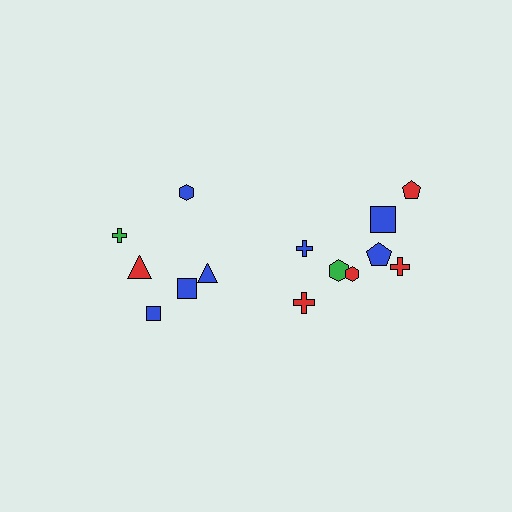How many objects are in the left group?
There are 6 objects.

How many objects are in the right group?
There are 8 objects.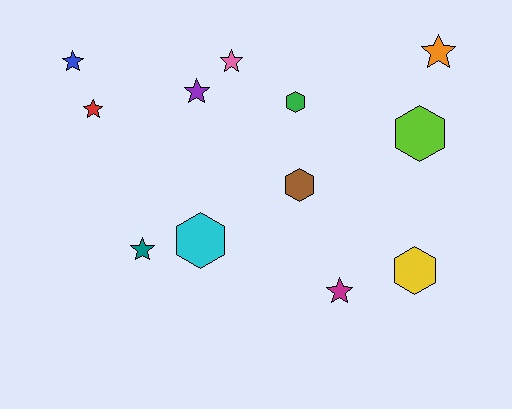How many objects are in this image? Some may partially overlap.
There are 12 objects.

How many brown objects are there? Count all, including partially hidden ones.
There is 1 brown object.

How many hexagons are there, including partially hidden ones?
There are 5 hexagons.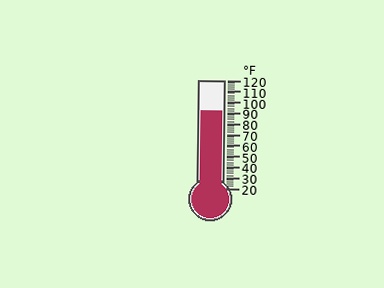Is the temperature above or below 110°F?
The temperature is below 110°F.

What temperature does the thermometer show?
The thermometer shows approximately 92°F.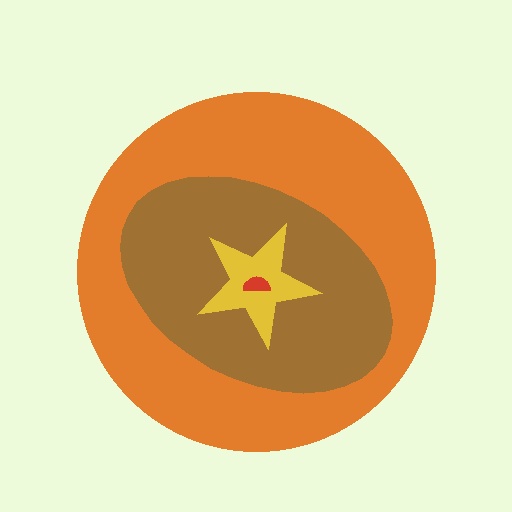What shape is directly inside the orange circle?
The brown ellipse.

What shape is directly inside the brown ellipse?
The yellow star.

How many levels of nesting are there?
4.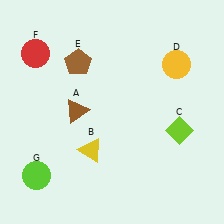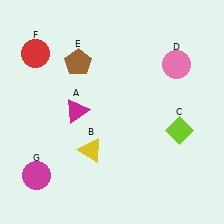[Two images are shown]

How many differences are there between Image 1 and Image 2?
There are 3 differences between the two images.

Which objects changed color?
A changed from brown to magenta. D changed from yellow to pink. G changed from lime to magenta.